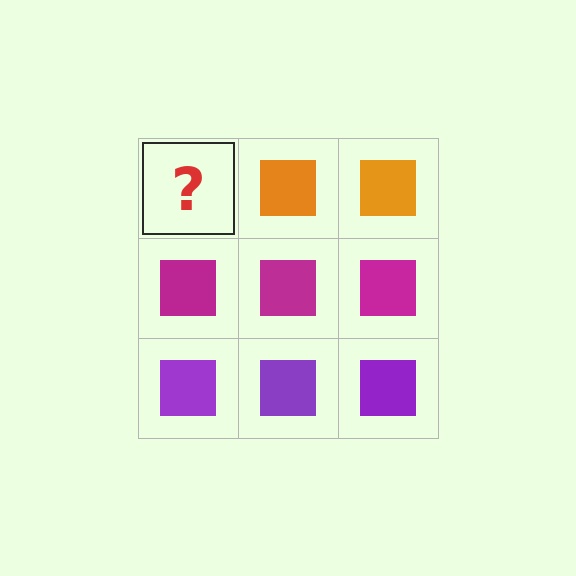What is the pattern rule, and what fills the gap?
The rule is that each row has a consistent color. The gap should be filled with an orange square.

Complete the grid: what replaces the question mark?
The question mark should be replaced with an orange square.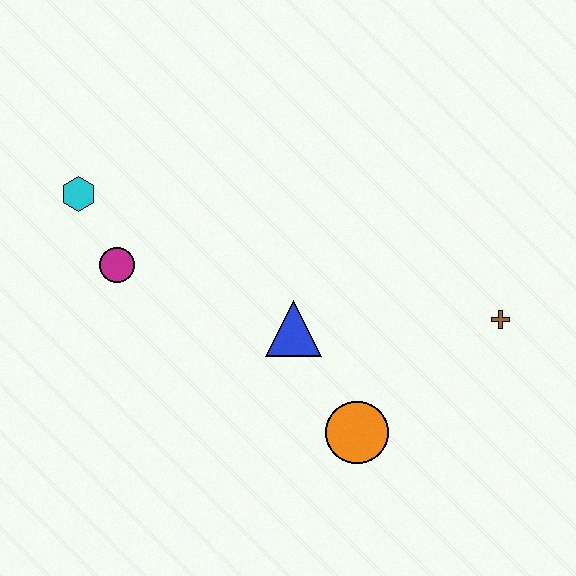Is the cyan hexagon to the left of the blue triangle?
Yes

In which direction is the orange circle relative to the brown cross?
The orange circle is to the left of the brown cross.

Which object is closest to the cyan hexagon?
The magenta circle is closest to the cyan hexagon.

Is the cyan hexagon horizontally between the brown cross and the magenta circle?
No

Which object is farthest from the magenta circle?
The brown cross is farthest from the magenta circle.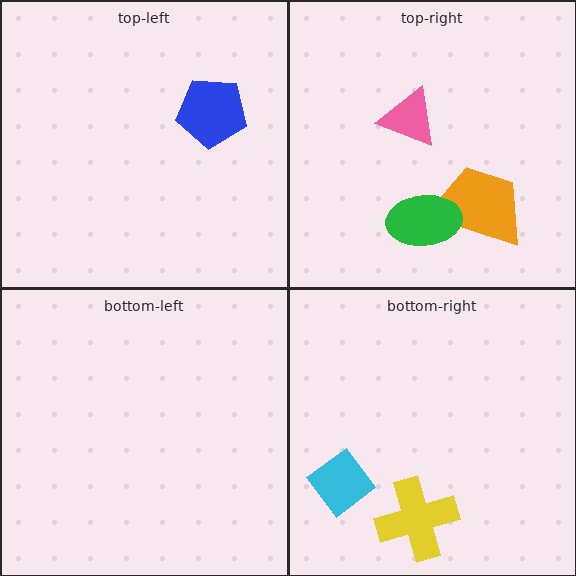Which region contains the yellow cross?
The bottom-right region.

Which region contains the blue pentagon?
The top-left region.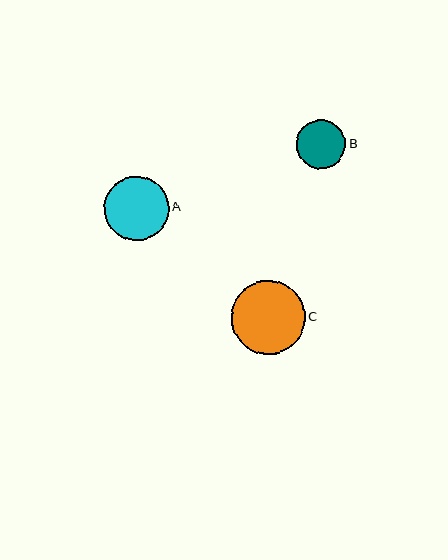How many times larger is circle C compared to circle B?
Circle C is approximately 1.5 times the size of circle B.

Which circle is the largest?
Circle C is the largest with a size of approximately 74 pixels.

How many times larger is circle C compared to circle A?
Circle C is approximately 1.1 times the size of circle A.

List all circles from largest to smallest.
From largest to smallest: C, A, B.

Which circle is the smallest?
Circle B is the smallest with a size of approximately 49 pixels.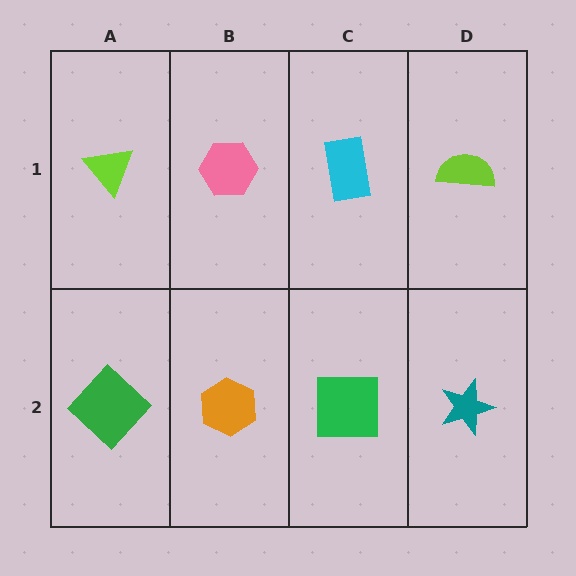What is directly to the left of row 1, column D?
A cyan rectangle.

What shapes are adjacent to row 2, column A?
A lime triangle (row 1, column A), an orange hexagon (row 2, column B).